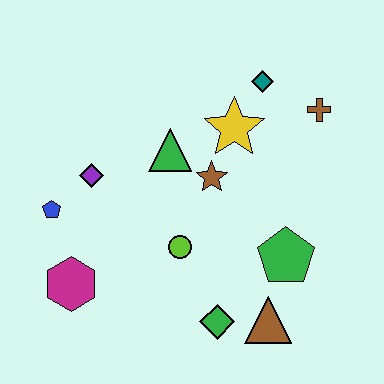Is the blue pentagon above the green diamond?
Yes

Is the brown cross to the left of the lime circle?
No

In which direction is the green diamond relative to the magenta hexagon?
The green diamond is to the right of the magenta hexagon.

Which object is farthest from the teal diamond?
The magenta hexagon is farthest from the teal diamond.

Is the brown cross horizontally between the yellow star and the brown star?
No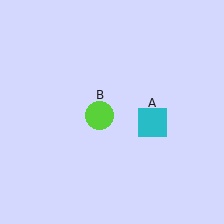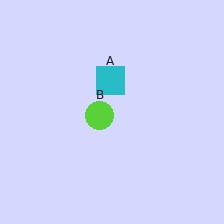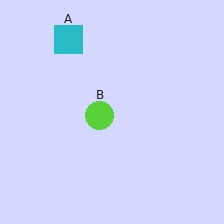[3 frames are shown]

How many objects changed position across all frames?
1 object changed position: cyan square (object A).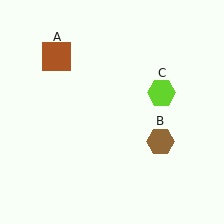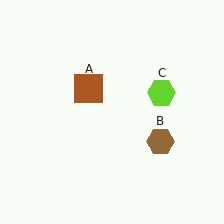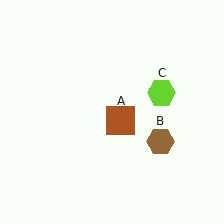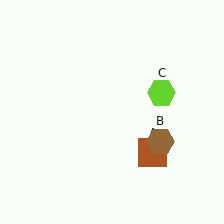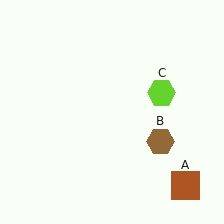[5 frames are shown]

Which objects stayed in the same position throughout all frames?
Brown hexagon (object B) and lime hexagon (object C) remained stationary.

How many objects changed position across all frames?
1 object changed position: brown square (object A).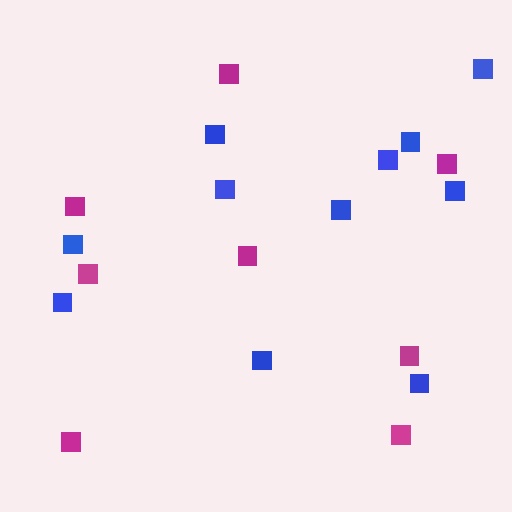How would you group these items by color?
There are 2 groups: one group of magenta squares (8) and one group of blue squares (11).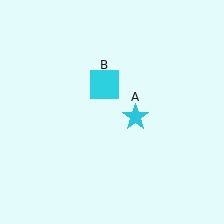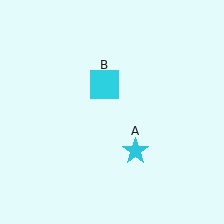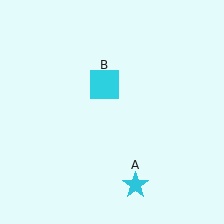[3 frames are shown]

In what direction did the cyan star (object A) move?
The cyan star (object A) moved down.